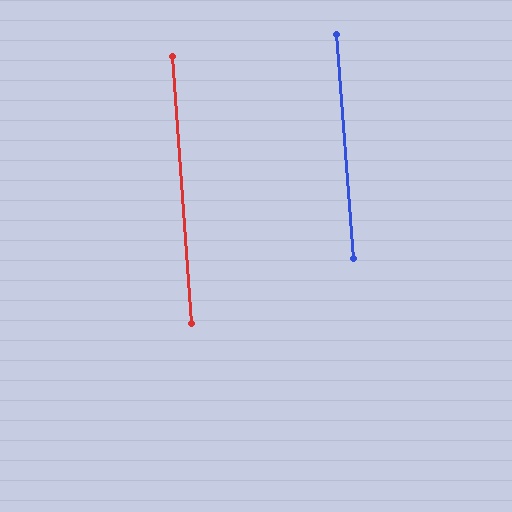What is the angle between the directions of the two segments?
Approximately 0 degrees.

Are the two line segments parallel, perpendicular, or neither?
Parallel — their directions differ by only 0.4°.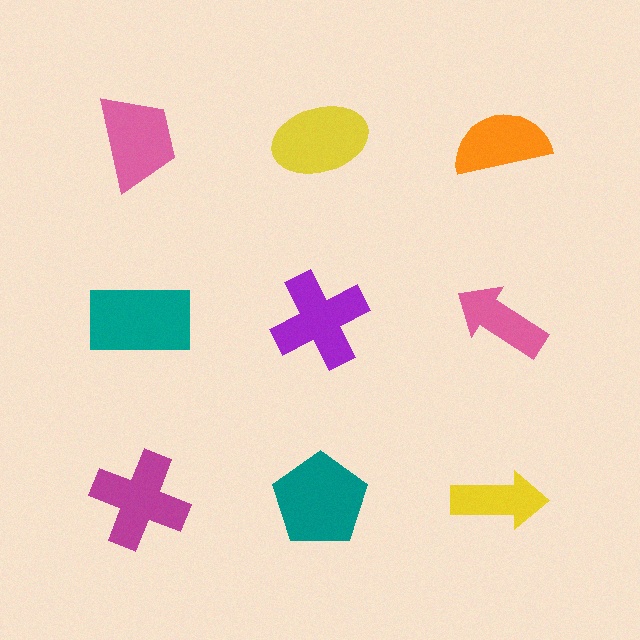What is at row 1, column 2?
A yellow ellipse.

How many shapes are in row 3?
3 shapes.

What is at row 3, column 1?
A magenta cross.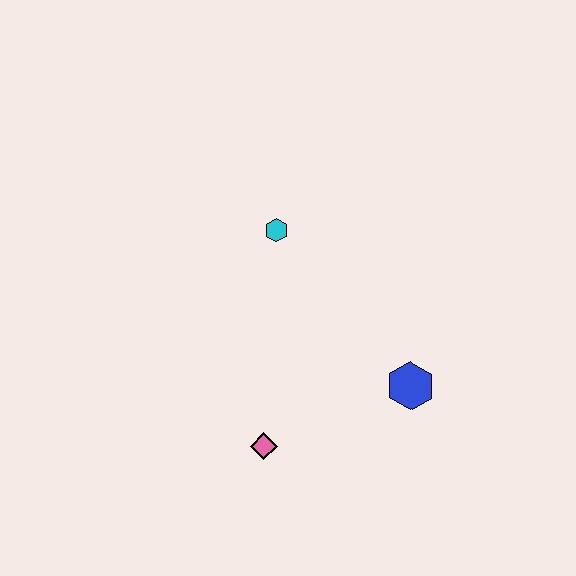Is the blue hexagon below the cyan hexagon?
Yes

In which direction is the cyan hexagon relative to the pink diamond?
The cyan hexagon is above the pink diamond.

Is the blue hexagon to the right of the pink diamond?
Yes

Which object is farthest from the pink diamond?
The cyan hexagon is farthest from the pink diamond.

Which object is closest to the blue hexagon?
The pink diamond is closest to the blue hexagon.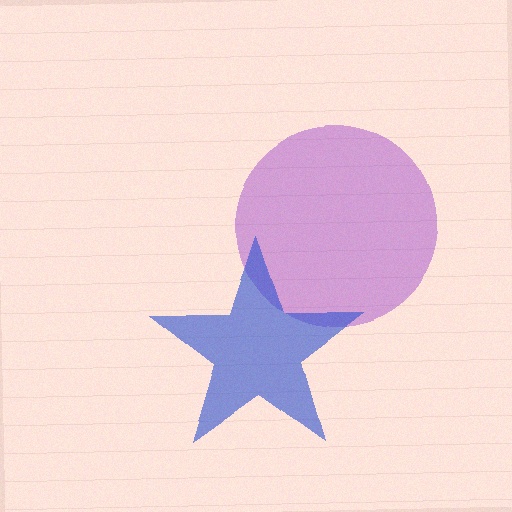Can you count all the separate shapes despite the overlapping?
Yes, there are 2 separate shapes.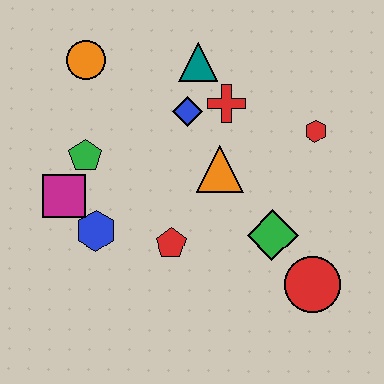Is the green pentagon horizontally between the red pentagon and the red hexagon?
No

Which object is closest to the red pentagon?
The blue hexagon is closest to the red pentagon.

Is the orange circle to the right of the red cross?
No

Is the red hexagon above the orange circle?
No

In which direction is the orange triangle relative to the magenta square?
The orange triangle is to the right of the magenta square.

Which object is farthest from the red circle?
The orange circle is farthest from the red circle.